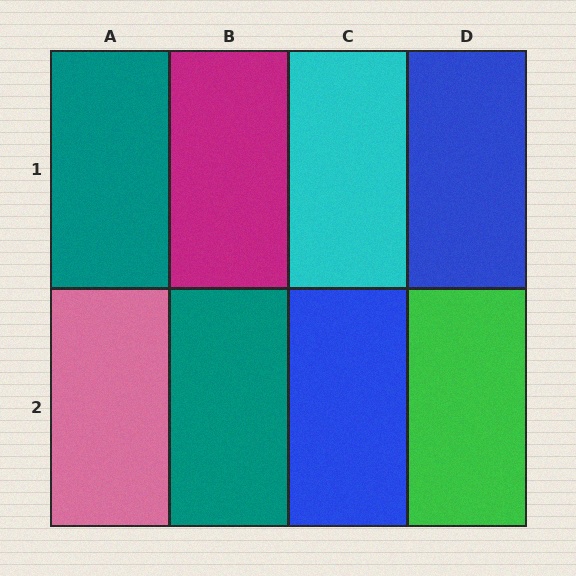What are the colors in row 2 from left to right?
Pink, teal, blue, green.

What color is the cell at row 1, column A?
Teal.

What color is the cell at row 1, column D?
Blue.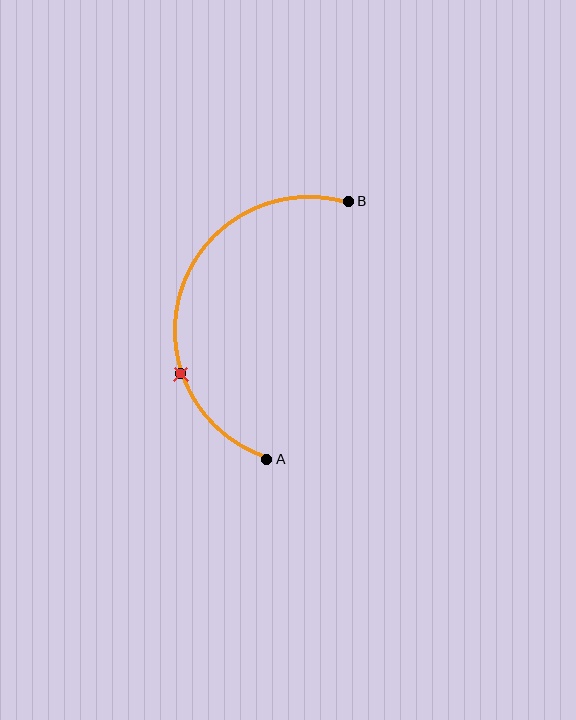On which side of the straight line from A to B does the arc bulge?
The arc bulges to the left of the straight line connecting A and B.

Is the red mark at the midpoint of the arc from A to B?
No. The red mark lies on the arc but is closer to endpoint A. The arc midpoint would be at the point on the curve equidistant along the arc from both A and B.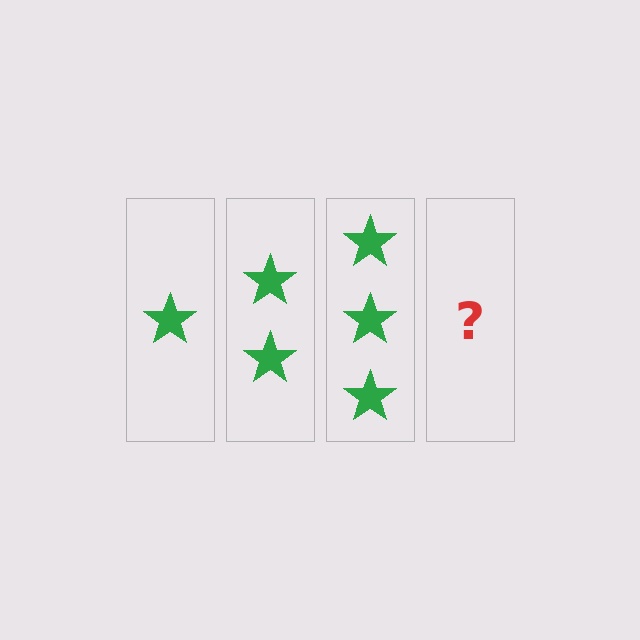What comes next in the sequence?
The next element should be 4 stars.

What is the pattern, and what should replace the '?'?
The pattern is that each step adds one more star. The '?' should be 4 stars.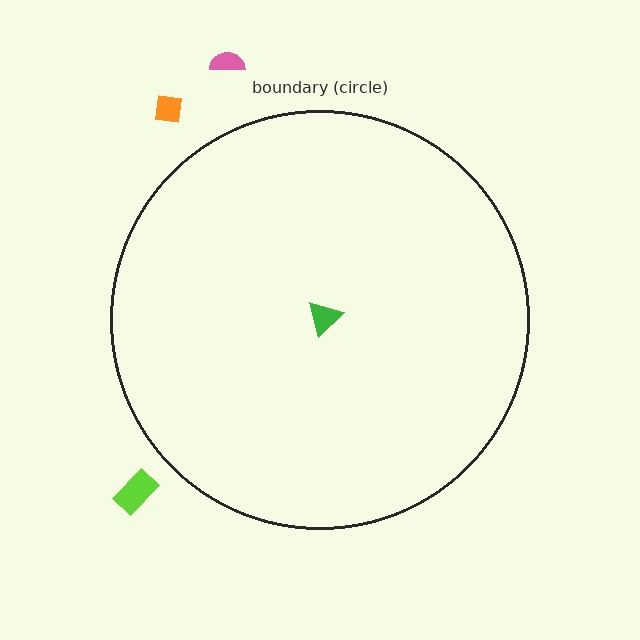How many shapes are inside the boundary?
1 inside, 3 outside.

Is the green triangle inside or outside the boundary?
Inside.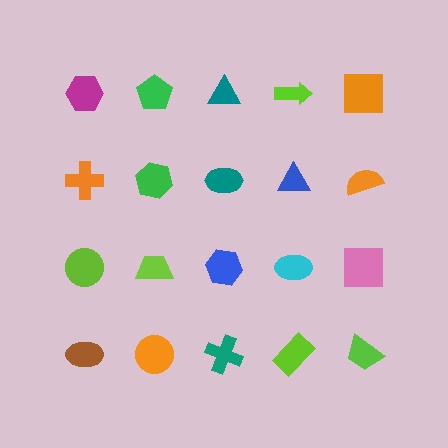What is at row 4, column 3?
A teal cross.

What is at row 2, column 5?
An orange semicircle.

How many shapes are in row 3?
5 shapes.